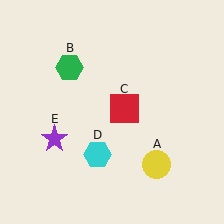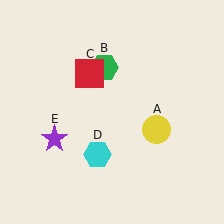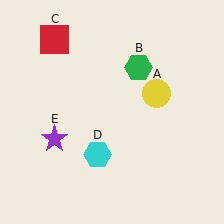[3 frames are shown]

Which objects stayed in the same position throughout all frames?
Cyan hexagon (object D) and purple star (object E) remained stationary.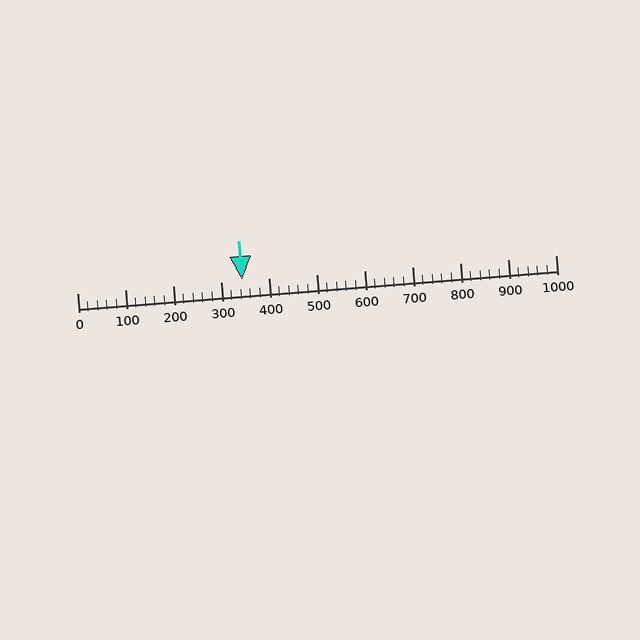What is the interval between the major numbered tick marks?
The major tick marks are spaced 100 units apart.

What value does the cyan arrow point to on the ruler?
The cyan arrow points to approximately 346.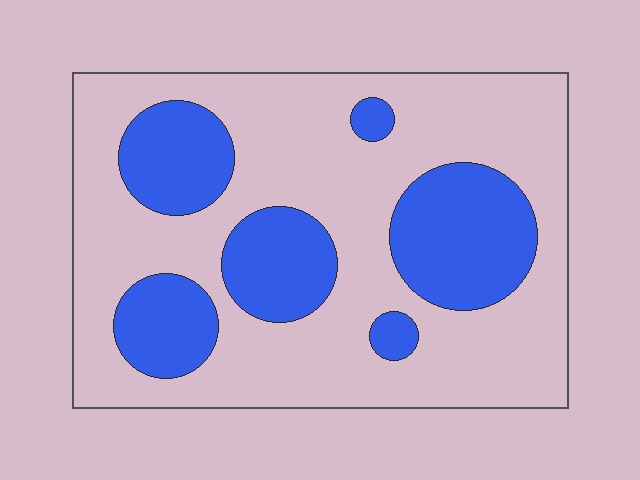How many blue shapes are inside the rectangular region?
6.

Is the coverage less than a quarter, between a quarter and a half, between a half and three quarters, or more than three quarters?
Between a quarter and a half.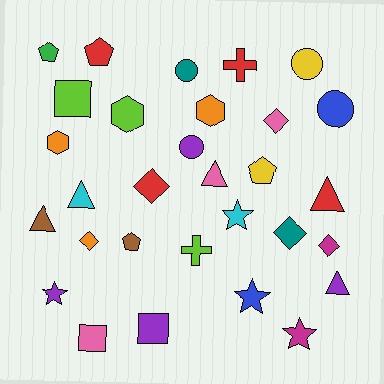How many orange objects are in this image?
There are 3 orange objects.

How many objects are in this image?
There are 30 objects.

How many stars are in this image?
There are 4 stars.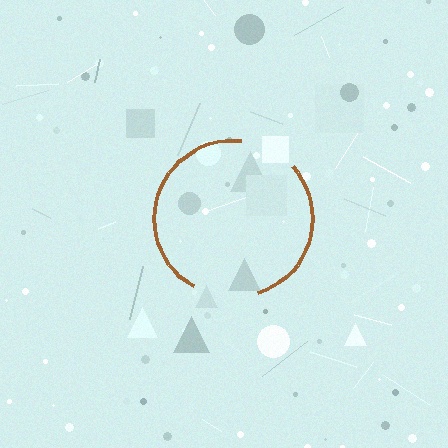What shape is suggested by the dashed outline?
The dashed outline suggests a circle.